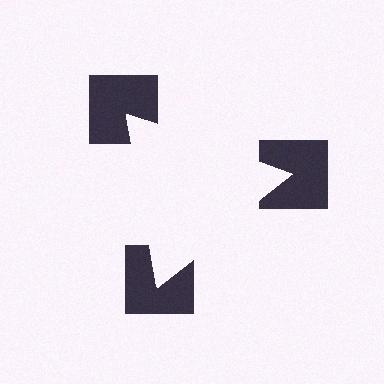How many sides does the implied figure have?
3 sides.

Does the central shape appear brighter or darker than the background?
It typically appears slightly brighter than the background, even though no actual brightness change is drawn.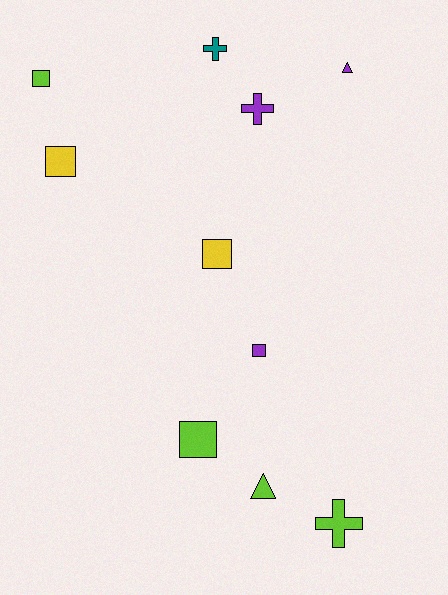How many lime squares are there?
There are 2 lime squares.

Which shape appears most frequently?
Square, with 5 objects.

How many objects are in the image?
There are 10 objects.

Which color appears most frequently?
Lime, with 4 objects.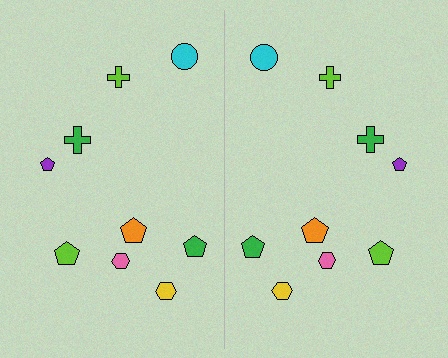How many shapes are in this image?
There are 18 shapes in this image.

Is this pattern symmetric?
Yes, this pattern has bilateral (reflection) symmetry.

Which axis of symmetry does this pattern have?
The pattern has a vertical axis of symmetry running through the center of the image.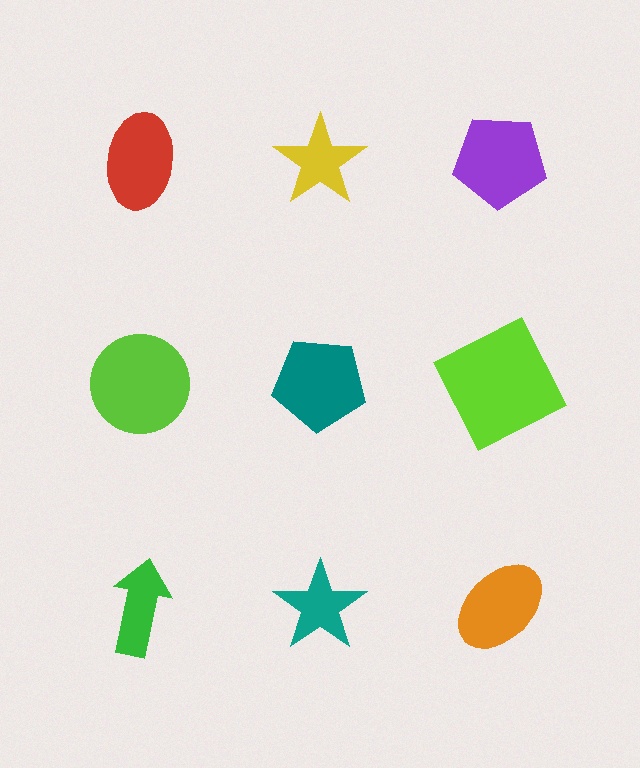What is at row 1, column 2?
A yellow star.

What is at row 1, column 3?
A purple pentagon.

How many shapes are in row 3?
3 shapes.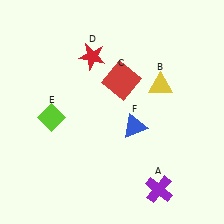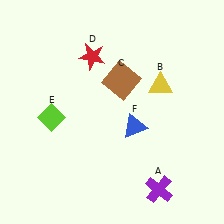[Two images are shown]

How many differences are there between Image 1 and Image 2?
There is 1 difference between the two images.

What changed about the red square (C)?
In Image 1, C is red. In Image 2, it changed to brown.